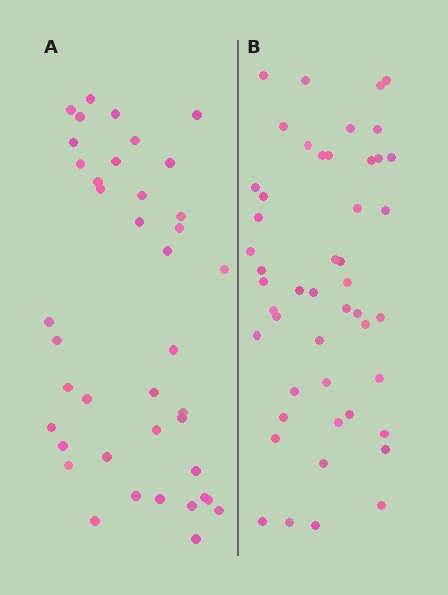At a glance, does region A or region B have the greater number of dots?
Region B (the right region) has more dots.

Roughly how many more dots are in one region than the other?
Region B has roughly 8 or so more dots than region A.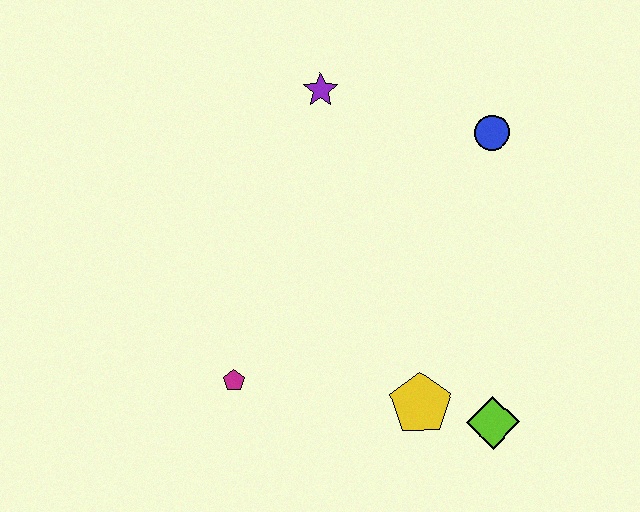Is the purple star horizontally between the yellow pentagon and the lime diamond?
No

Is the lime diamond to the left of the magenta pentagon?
No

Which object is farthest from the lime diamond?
The purple star is farthest from the lime diamond.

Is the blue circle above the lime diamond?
Yes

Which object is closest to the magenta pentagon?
The yellow pentagon is closest to the magenta pentagon.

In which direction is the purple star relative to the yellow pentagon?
The purple star is above the yellow pentagon.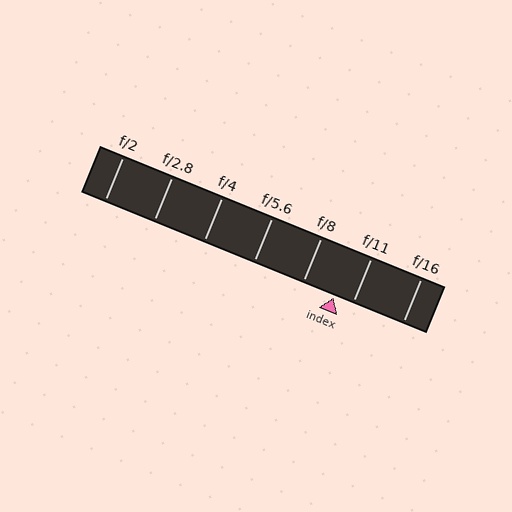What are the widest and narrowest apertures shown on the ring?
The widest aperture shown is f/2 and the narrowest is f/16.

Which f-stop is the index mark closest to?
The index mark is closest to f/11.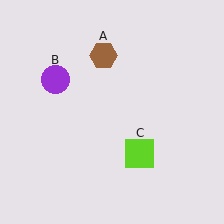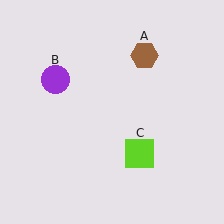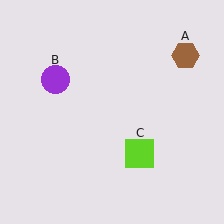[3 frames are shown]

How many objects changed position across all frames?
1 object changed position: brown hexagon (object A).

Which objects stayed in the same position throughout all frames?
Purple circle (object B) and lime square (object C) remained stationary.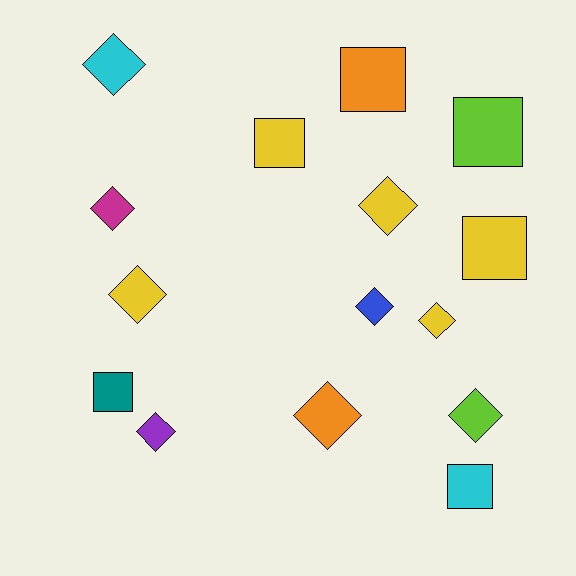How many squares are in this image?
There are 6 squares.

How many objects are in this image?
There are 15 objects.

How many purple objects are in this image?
There is 1 purple object.